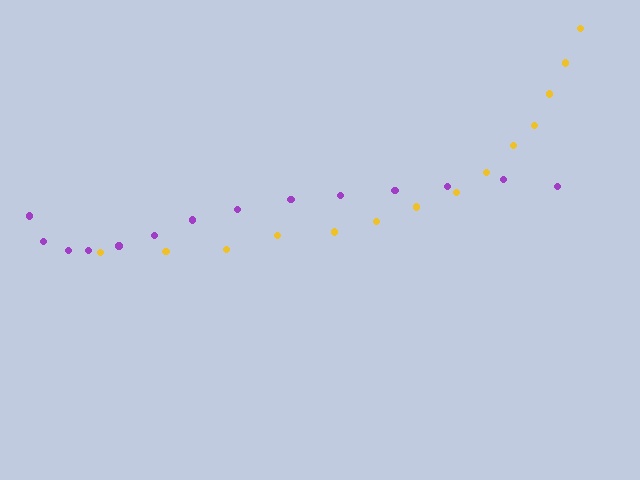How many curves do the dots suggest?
There are 2 distinct paths.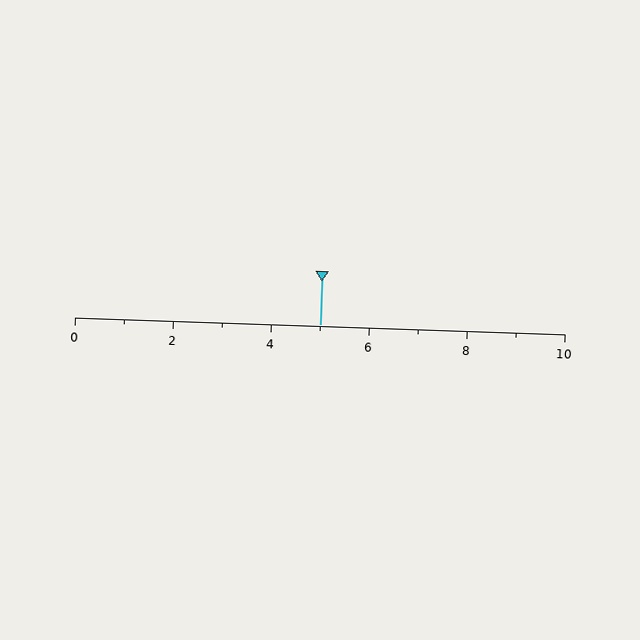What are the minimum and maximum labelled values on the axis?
The axis runs from 0 to 10.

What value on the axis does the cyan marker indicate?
The marker indicates approximately 5.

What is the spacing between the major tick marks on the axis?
The major ticks are spaced 2 apart.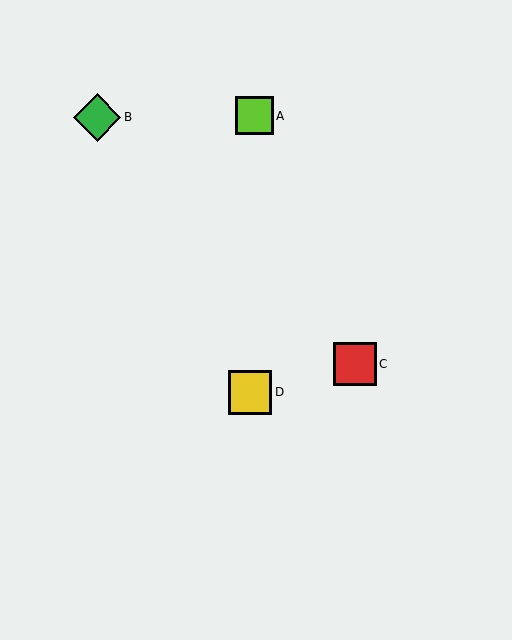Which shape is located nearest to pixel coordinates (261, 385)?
The yellow square (labeled D) at (250, 392) is nearest to that location.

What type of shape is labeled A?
Shape A is a lime square.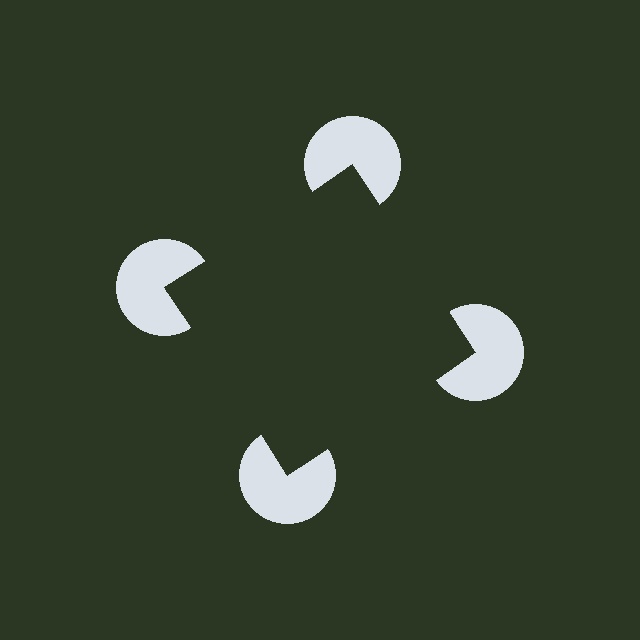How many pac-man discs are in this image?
There are 4 — one at each vertex of the illusory square.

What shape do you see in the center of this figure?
An illusory square — its edges are inferred from the aligned wedge cuts in the pac-man discs, not physically drawn.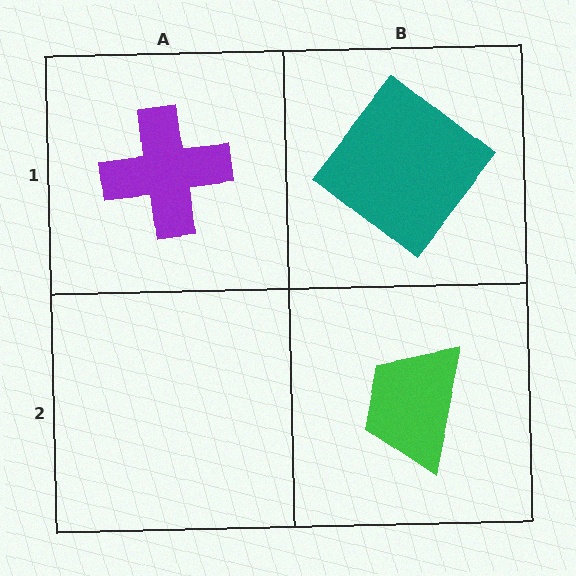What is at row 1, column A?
A purple cross.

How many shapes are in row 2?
1 shape.